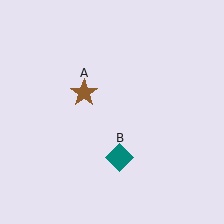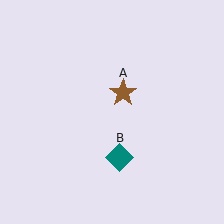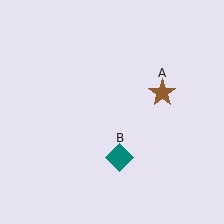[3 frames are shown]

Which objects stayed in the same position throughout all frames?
Teal diamond (object B) remained stationary.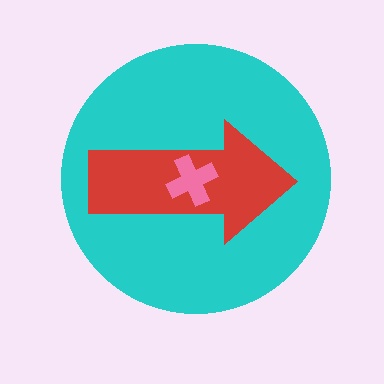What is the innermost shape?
The pink cross.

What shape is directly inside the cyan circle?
The red arrow.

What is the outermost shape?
The cyan circle.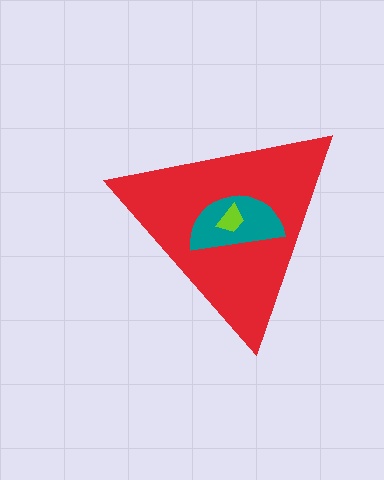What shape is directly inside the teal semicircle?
The lime trapezoid.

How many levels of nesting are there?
3.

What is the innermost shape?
The lime trapezoid.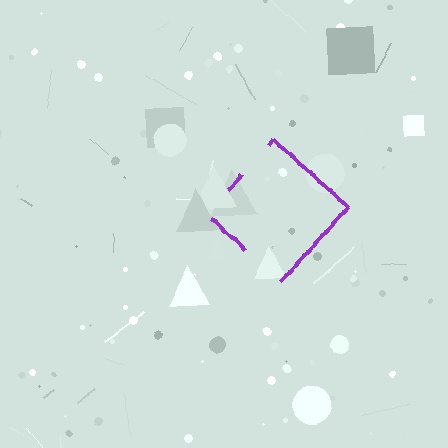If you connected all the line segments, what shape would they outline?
They would outline a diamond.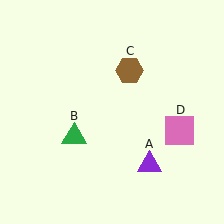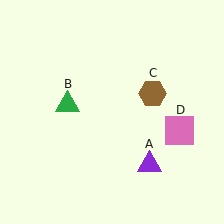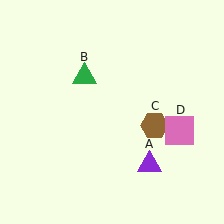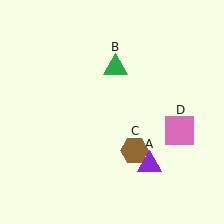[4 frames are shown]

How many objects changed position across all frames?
2 objects changed position: green triangle (object B), brown hexagon (object C).